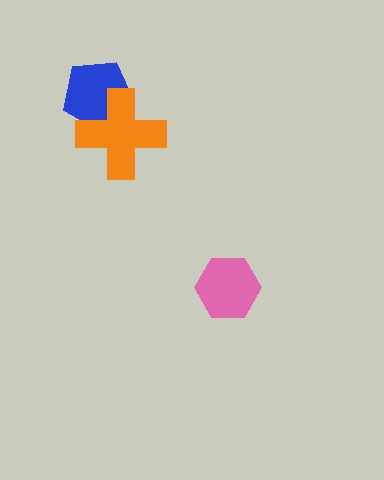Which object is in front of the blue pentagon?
The orange cross is in front of the blue pentagon.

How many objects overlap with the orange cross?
1 object overlaps with the orange cross.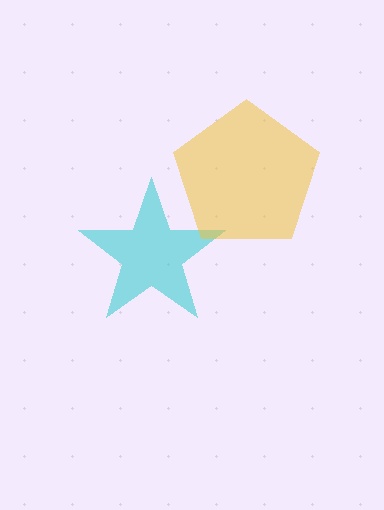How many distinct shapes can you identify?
There are 2 distinct shapes: a cyan star, a yellow pentagon.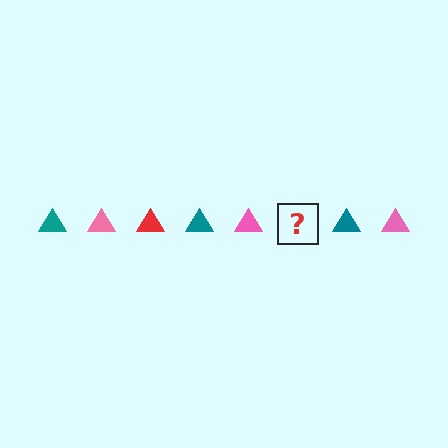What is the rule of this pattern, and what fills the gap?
The rule is that the pattern cycles through teal, pink, red triangles. The gap should be filled with a red triangle.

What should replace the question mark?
The question mark should be replaced with a red triangle.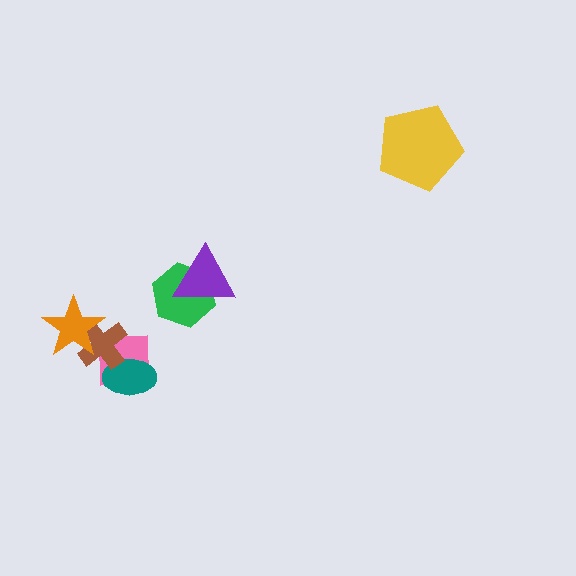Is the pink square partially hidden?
Yes, it is partially covered by another shape.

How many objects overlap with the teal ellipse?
2 objects overlap with the teal ellipse.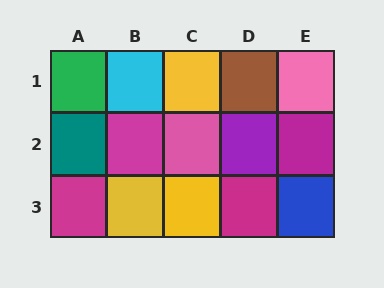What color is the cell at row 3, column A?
Magenta.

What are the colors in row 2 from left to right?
Teal, magenta, pink, purple, magenta.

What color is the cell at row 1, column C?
Yellow.